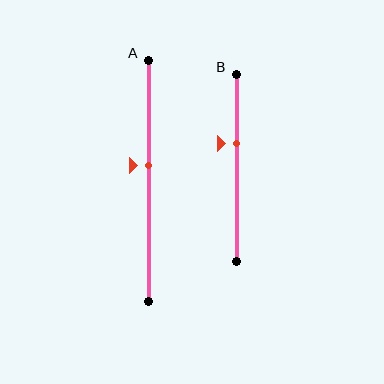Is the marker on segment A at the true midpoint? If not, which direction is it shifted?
No, the marker on segment A is shifted upward by about 6% of the segment length.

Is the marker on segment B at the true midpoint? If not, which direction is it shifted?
No, the marker on segment B is shifted upward by about 13% of the segment length.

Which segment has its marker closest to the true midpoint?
Segment A has its marker closest to the true midpoint.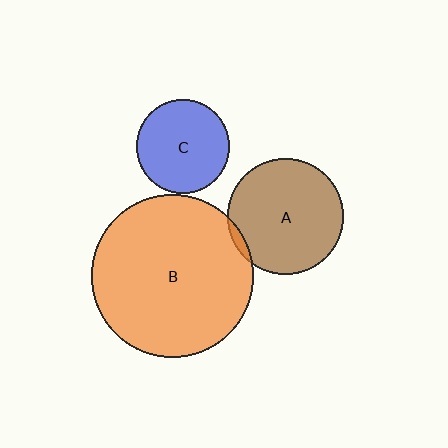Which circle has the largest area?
Circle B (orange).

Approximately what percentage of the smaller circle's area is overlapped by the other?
Approximately 5%.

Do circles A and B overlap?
Yes.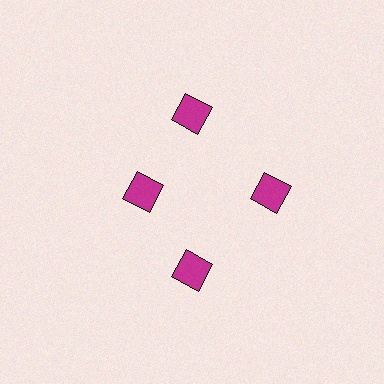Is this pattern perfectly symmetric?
No. The 4 magenta diamonds are arranged in a ring, but one element near the 9 o'clock position is pulled inward toward the center, breaking the 4-fold rotational symmetry.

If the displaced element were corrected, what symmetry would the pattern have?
It would have 4-fold rotational symmetry — the pattern would map onto itself every 90 degrees.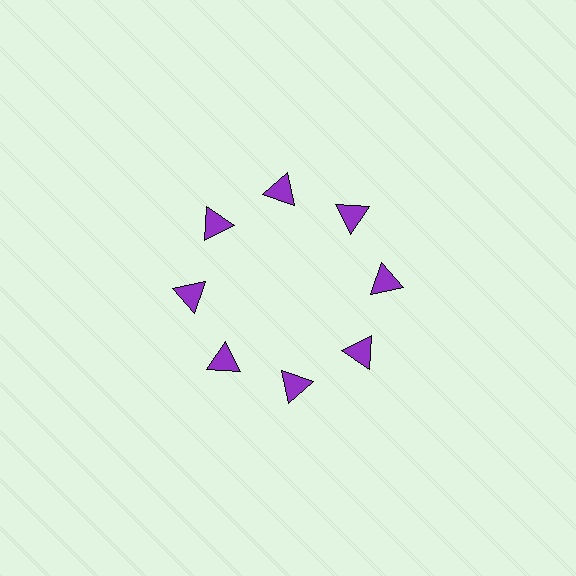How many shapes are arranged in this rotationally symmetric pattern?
There are 8 shapes, arranged in 8 groups of 1.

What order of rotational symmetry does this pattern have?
This pattern has 8-fold rotational symmetry.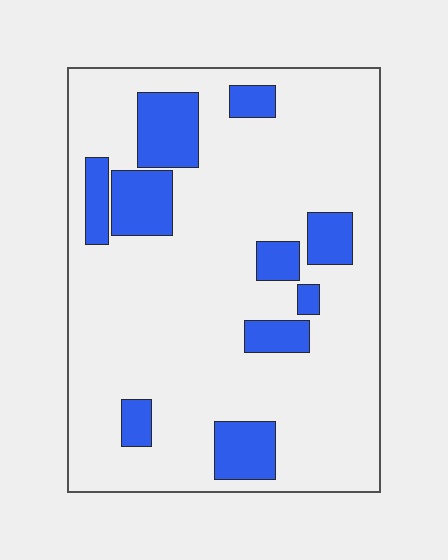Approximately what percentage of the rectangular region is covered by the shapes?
Approximately 20%.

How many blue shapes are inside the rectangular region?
10.